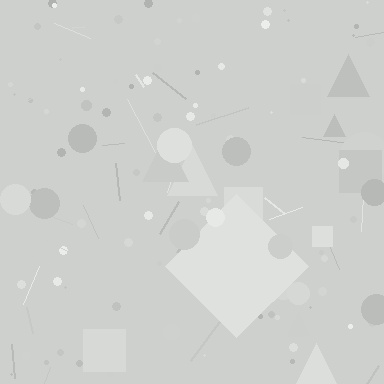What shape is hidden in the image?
A diamond is hidden in the image.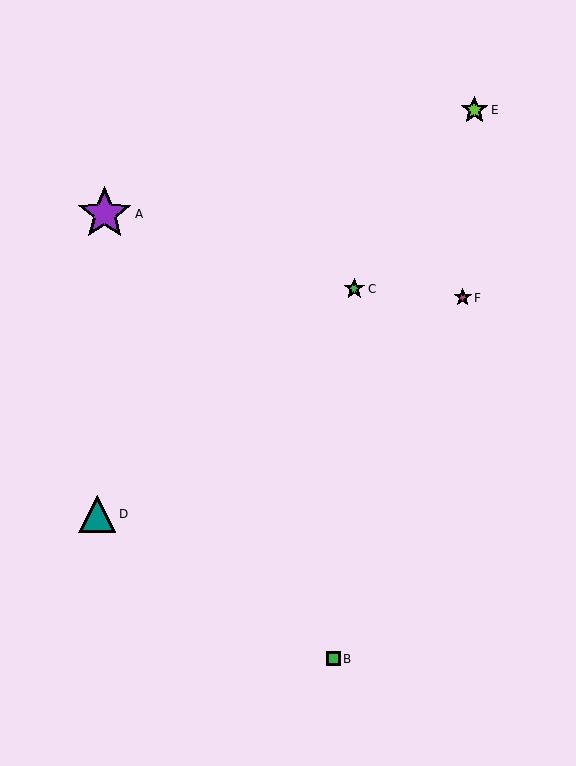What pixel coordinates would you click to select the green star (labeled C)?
Click at (354, 289) to select the green star C.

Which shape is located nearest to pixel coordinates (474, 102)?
The lime star (labeled E) at (474, 110) is nearest to that location.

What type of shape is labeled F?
Shape F is a magenta star.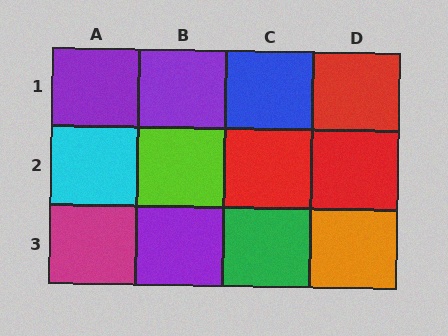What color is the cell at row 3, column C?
Green.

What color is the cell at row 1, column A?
Purple.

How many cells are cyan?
1 cell is cyan.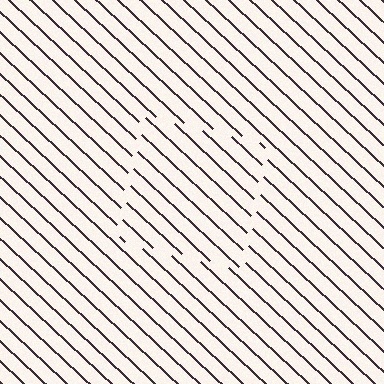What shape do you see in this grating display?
An illusory square. The interior of the shape contains the same grating, shifted by half a period — the contour is defined by the phase discontinuity where line-ends from the inner and outer gratings abut.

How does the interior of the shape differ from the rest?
The interior of the shape contains the same grating, shifted by half a period — the contour is defined by the phase discontinuity where line-ends from the inner and outer gratings abut.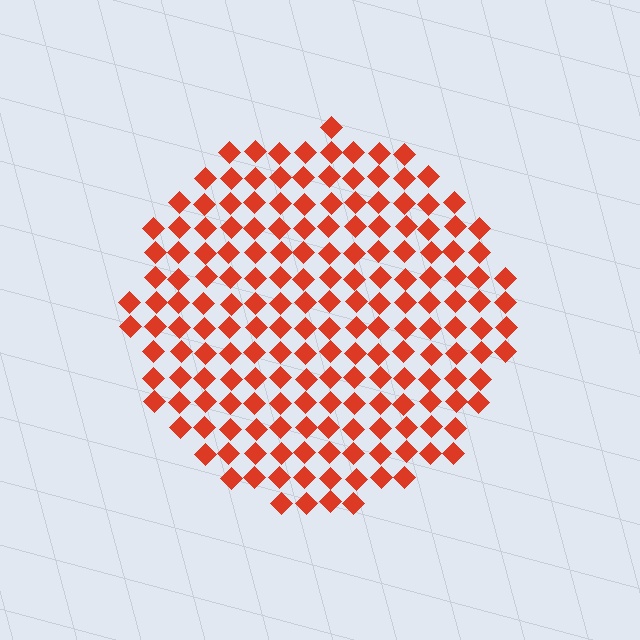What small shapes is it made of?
It is made of small diamonds.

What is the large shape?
The large shape is a circle.